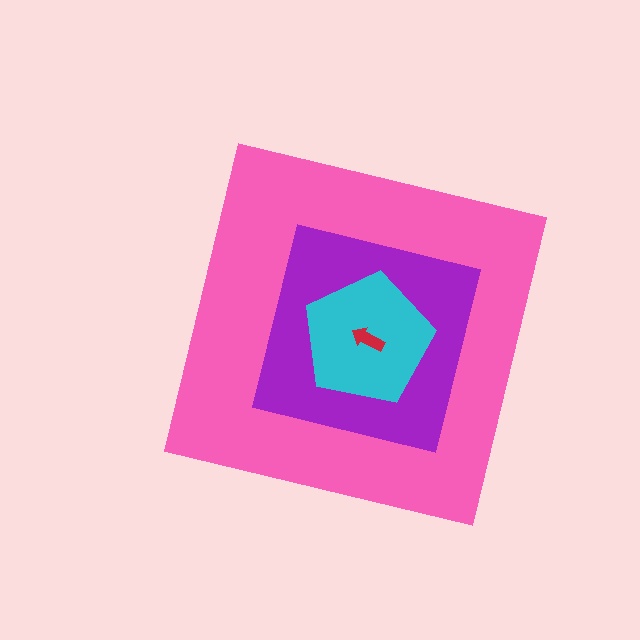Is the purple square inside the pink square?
Yes.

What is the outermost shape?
The pink square.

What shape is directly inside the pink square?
The purple square.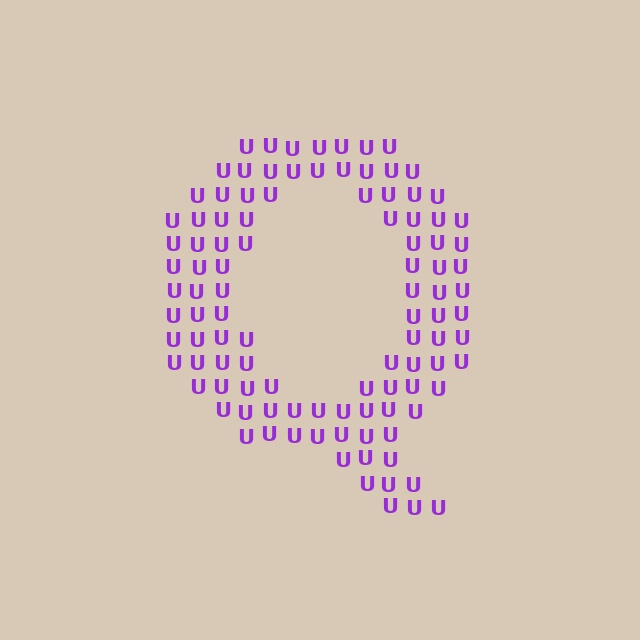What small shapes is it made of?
It is made of small letter U's.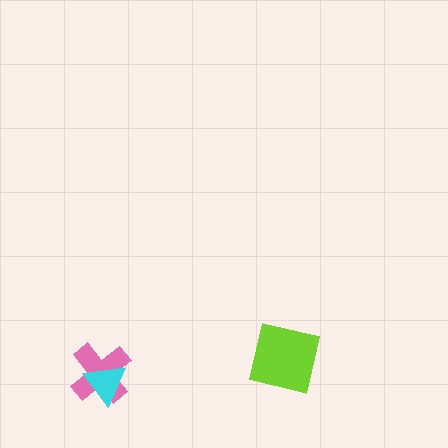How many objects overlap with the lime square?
0 objects overlap with the lime square.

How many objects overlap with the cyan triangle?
1 object overlaps with the cyan triangle.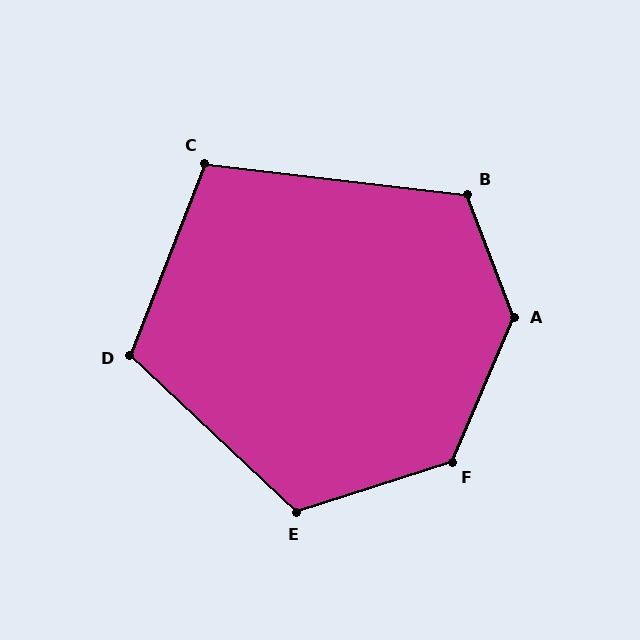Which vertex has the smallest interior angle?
C, at approximately 105 degrees.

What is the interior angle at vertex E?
Approximately 119 degrees (obtuse).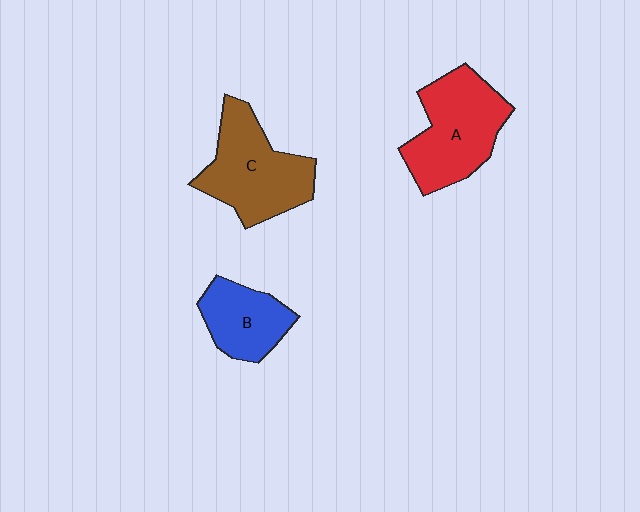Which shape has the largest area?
Shape A (red).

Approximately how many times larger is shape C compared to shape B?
Approximately 1.6 times.